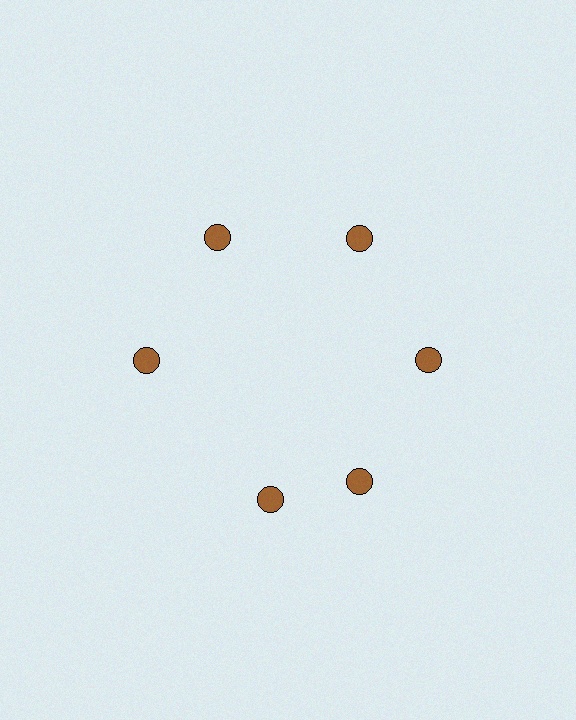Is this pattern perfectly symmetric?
No. The 6 brown circles are arranged in a ring, but one element near the 7 o'clock position is rotated out of alignment along the ring, breaking the 6-fold rotational symmetry.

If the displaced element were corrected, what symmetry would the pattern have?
It would have 6-fold rotational symmetry — the pattern would map onto itself every 60 degrees.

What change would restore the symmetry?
The symmetry would be restored by rotating it back into even spacing with its neighbors so that all 6 circles sit at equal angles and equal distance from the center.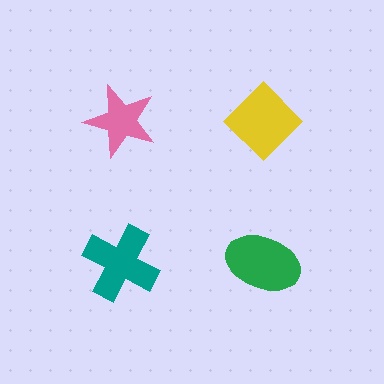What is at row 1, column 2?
A yellow diamond.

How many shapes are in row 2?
2 shapes.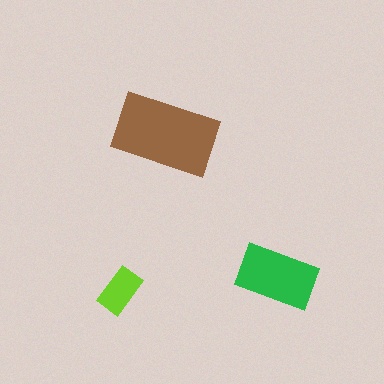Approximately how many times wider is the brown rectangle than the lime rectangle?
About 2 times wider.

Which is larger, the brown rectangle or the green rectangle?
The brown one.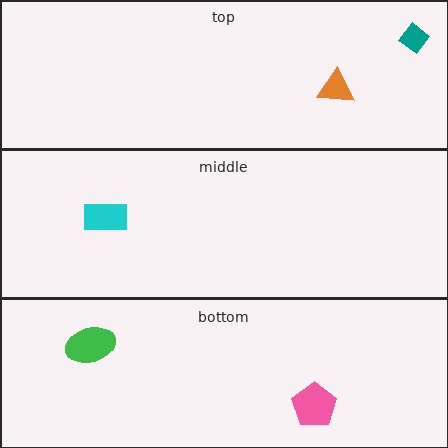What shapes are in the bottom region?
The pink pentagon, the green ellipse.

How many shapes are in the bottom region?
2.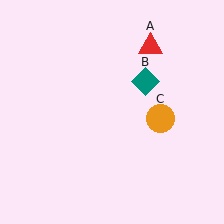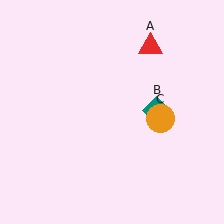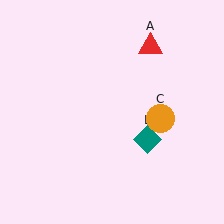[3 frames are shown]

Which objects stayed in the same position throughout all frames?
Red triangle (object A) and orange circle (object C) remained stationary.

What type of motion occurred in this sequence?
The teal diamond (object B) rotated clockwise around the center of the scene.